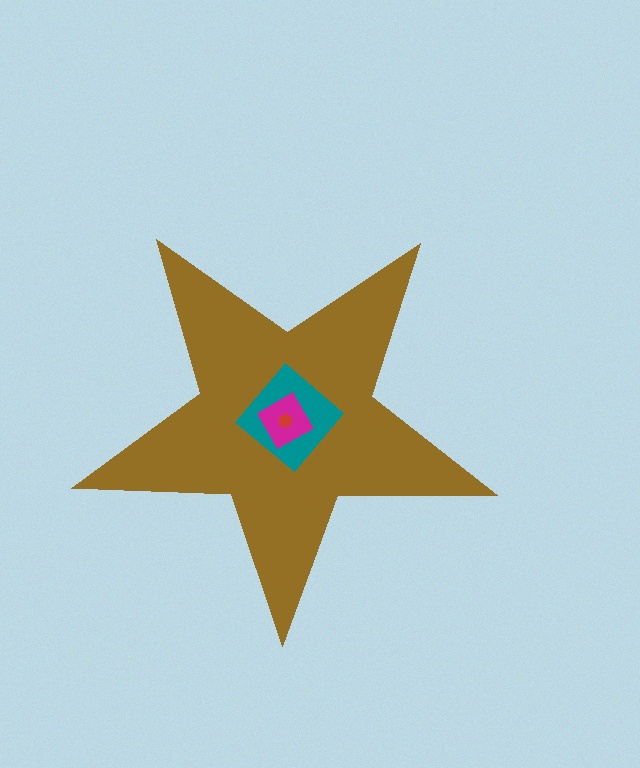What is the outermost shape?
The brown star.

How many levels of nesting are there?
4.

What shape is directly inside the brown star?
The teal diamond.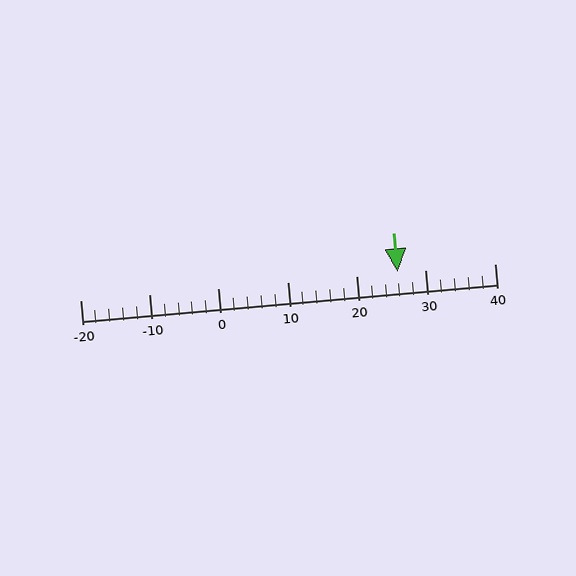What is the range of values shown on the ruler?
The ruler shows values from -20 to 40.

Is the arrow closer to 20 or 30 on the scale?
The arrow is closer to 30.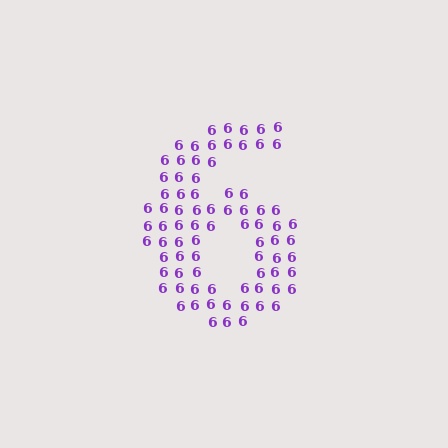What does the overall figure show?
The overall figure shows the digit 6.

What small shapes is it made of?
It is made of small digit 6's.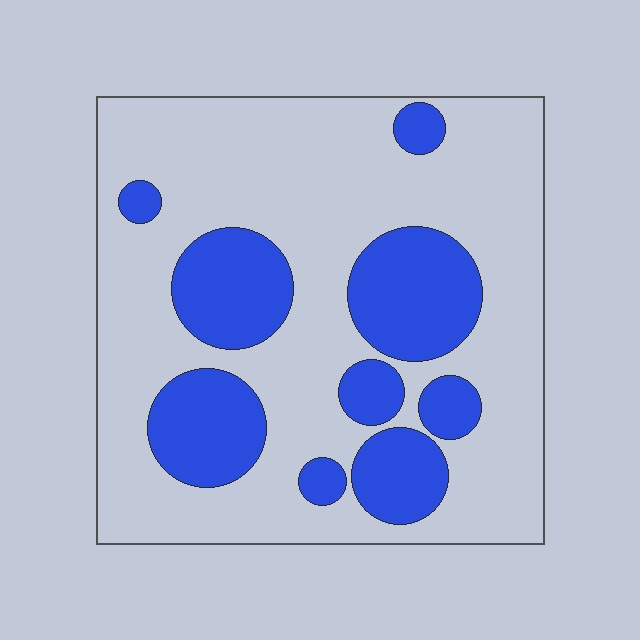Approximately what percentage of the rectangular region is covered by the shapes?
Approximately 30%.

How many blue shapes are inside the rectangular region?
9.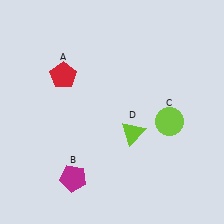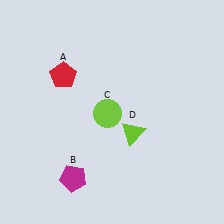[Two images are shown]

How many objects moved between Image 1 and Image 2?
1 object moved between the two images.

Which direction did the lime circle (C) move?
The lime circle (C) moved left.